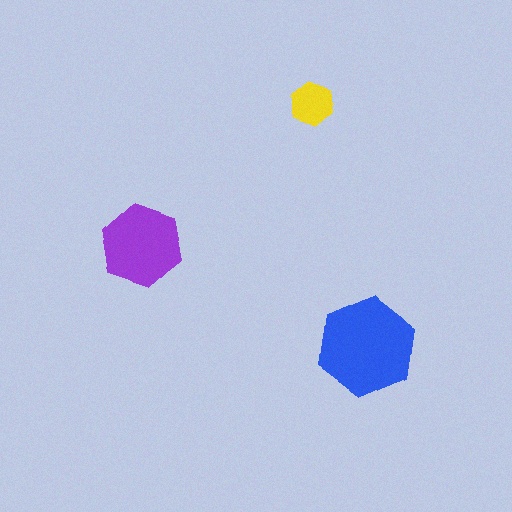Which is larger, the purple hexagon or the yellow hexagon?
The purple one.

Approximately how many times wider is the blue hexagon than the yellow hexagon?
About 2.5 times wider.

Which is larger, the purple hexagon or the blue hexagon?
The blue one.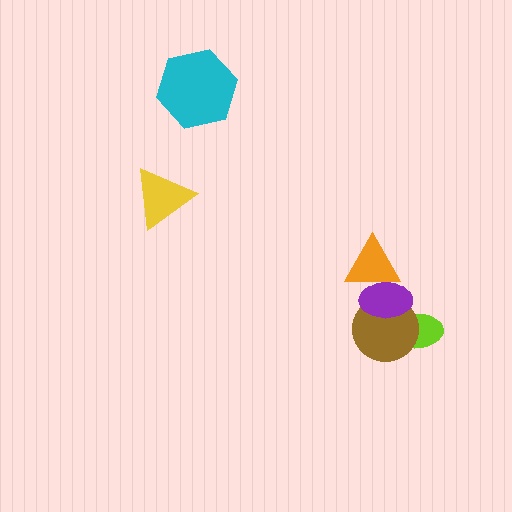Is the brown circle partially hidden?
Yes, it is partially covered by another shape.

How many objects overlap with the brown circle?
2 objects overlap with the brown circle.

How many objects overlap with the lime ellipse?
2 objects overlap with the lime ellipse.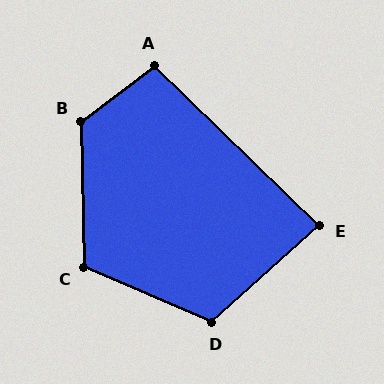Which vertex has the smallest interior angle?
E, at approximately 86 degrees.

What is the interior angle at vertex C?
Approximately 114 degrees (obtuse).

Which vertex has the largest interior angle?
B, at approximately 126 degrees.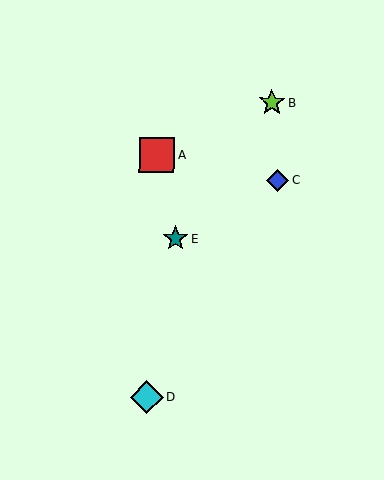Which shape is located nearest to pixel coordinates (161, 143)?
The red square (labeled A) at (157, 155) is nearest to that location.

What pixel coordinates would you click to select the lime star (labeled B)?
Click at (272, 102) to select the lime star B.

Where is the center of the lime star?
The center of the lime star is at (272, 102).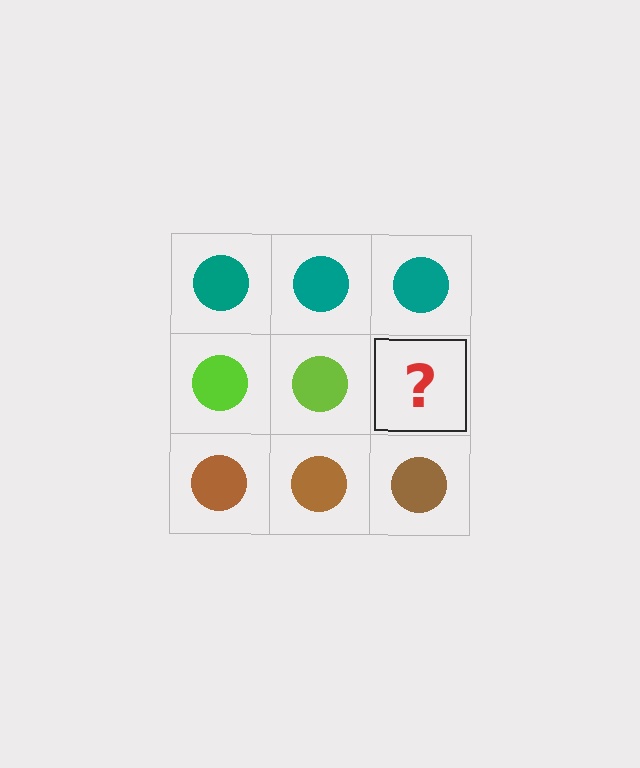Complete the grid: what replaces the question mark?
The question mark should be replaced with a lime circle.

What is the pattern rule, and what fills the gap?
The rule is that each row has a consistent color. The gap should be filled with a lime circle.